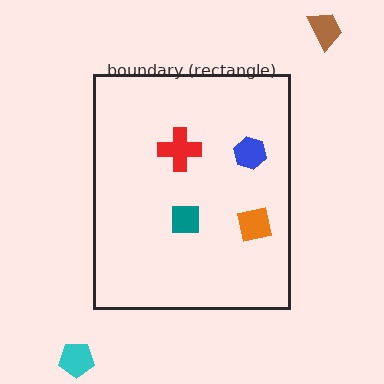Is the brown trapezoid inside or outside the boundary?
Outside.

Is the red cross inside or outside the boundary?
Inside.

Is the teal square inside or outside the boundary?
Inside.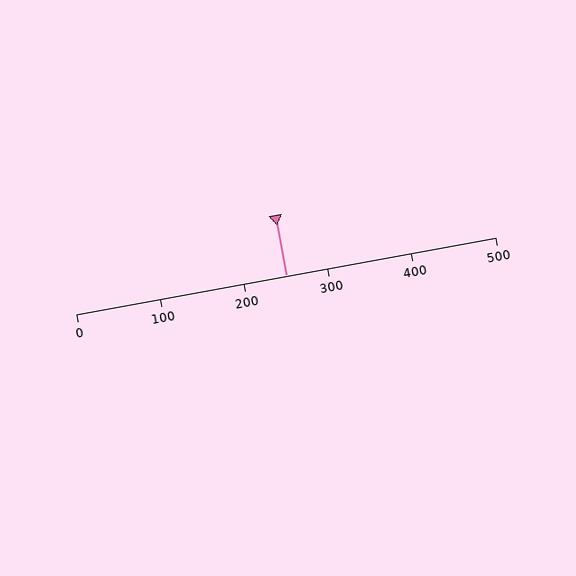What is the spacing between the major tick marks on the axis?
The major ticks are spaced 100 apart.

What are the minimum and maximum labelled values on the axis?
The axis runs from 0 to 500.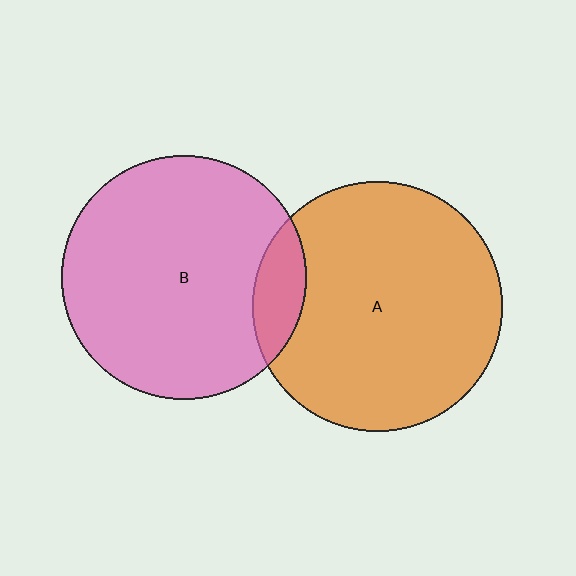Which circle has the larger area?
Circle A (orange).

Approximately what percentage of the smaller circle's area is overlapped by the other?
Approximately 10%.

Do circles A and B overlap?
Yes.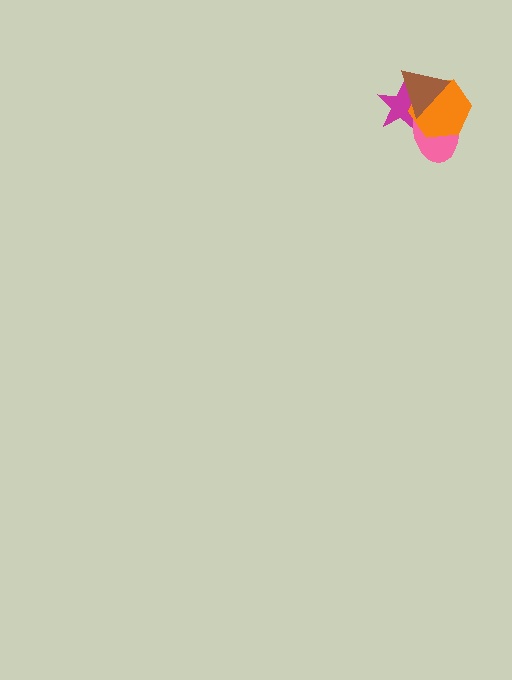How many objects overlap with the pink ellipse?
3 objects overlap with the pink ellipse.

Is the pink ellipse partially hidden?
Yes, it is partially covered by another shape.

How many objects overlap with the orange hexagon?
3 objects overlap with the orange hexagon.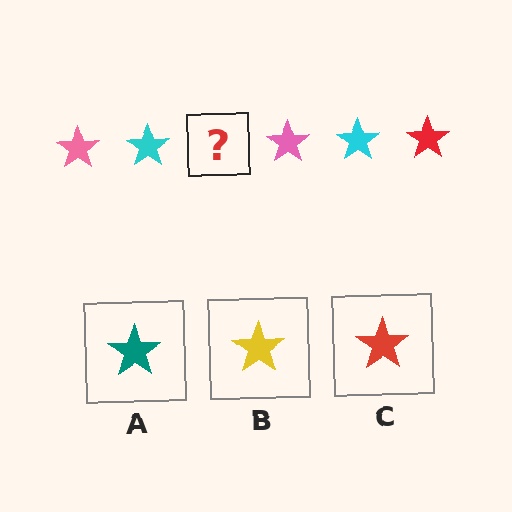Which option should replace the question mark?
Option C.